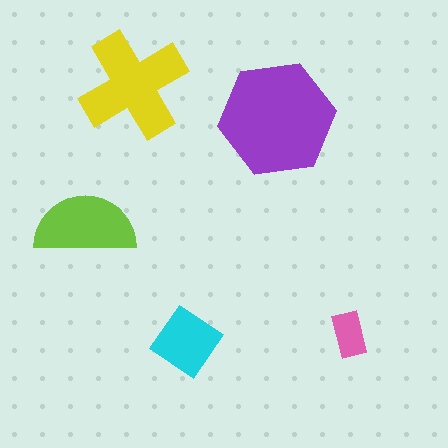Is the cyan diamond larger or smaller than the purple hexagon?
Smaller.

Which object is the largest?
The purple hexagon.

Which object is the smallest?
The pink rectangle.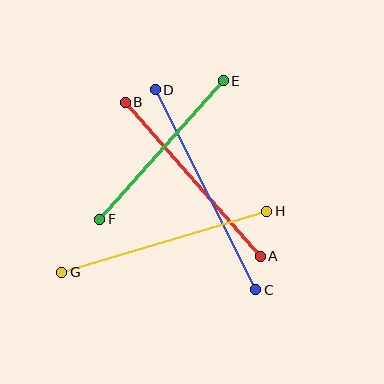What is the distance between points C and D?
The distance is approximately 224 pixels.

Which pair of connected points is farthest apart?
Points C and D are farthest apart.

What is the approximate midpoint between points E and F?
The midpoint is at approximately (162, 150) pixels.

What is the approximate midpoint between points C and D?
The midpoint is at approximately (205, 190) pixels.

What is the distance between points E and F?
The distance is approximately 186 pixels.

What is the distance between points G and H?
The distance is approximately 214 pixels.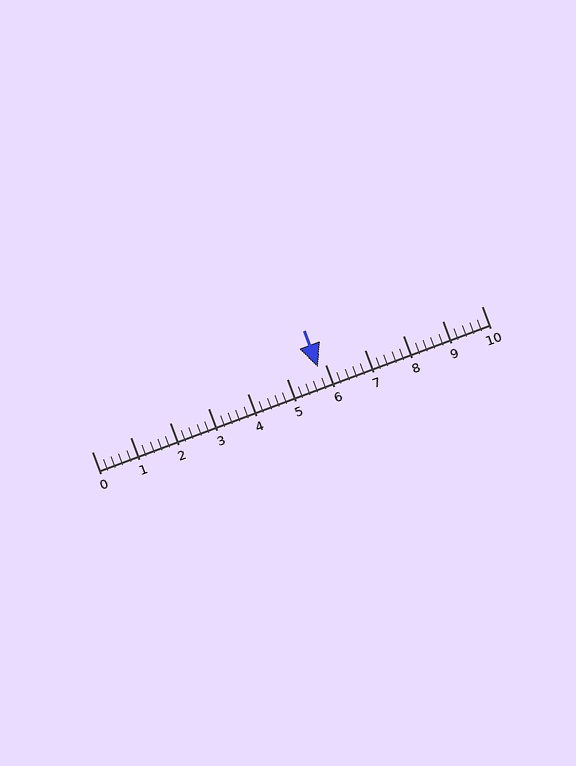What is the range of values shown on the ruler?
The ruler shows values from 0 to 10.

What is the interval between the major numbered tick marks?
The major tick marks are spaced 1 units apart.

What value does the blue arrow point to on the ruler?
The blue arrow points to approximately 5.8.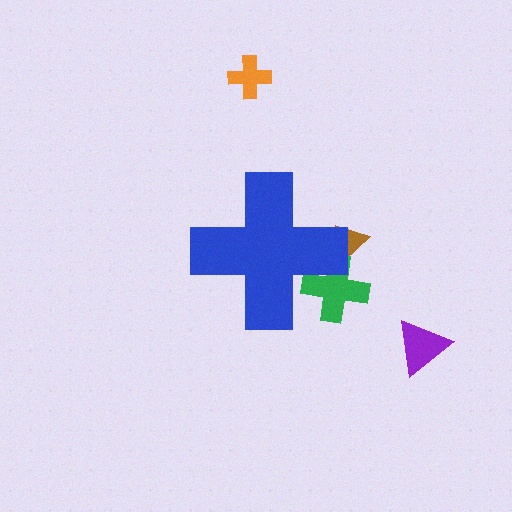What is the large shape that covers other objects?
A blue cross.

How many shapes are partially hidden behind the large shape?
2 shapes are partially hidden.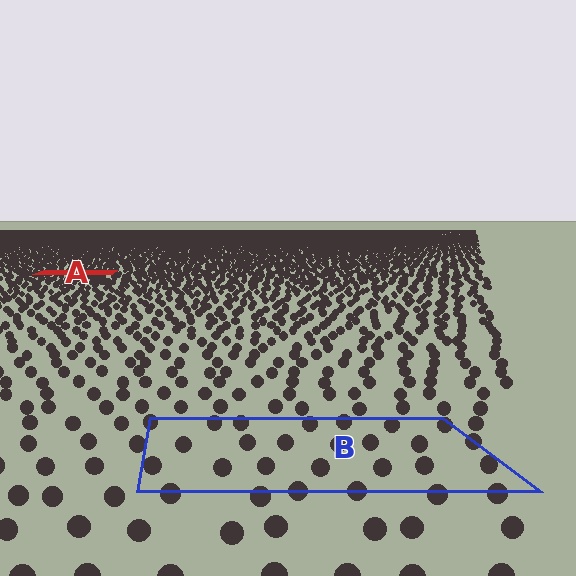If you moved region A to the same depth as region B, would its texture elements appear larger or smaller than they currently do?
They would appear larger. At a closer depth, the same texture elements are projected at a bigger on-screen size.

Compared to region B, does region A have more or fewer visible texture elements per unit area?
Region A has more texture elements per unit area — they are packed more densely because it is farther away.